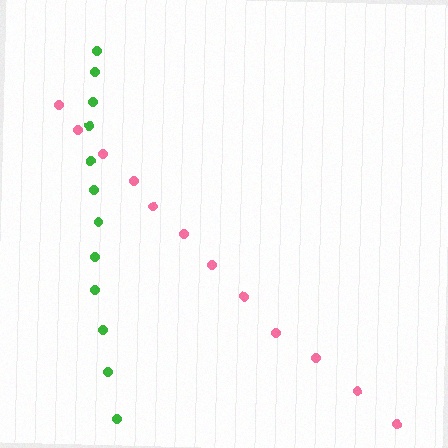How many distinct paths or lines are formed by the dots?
There are 2 distinct paths.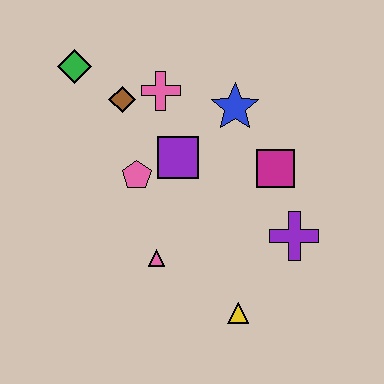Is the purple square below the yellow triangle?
No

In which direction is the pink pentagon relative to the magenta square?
The pink pentagon is to the left of the magenta square.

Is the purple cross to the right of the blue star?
Yes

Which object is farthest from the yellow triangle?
The green diamond is farthest from the yellow triangle.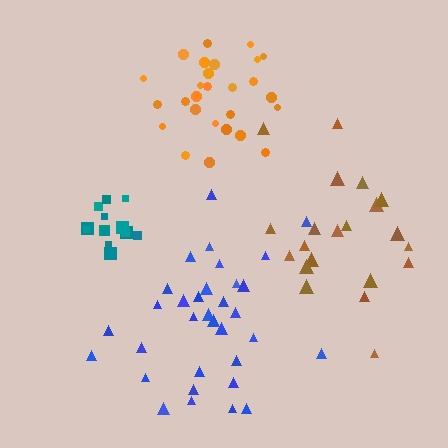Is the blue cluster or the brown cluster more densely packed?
Blue.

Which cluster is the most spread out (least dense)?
Brown.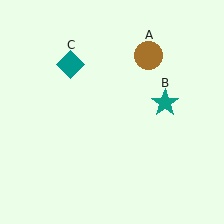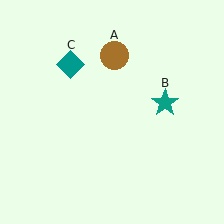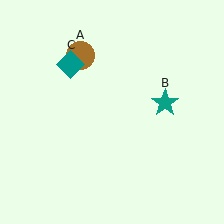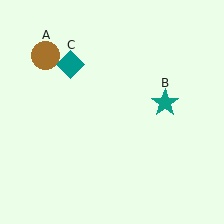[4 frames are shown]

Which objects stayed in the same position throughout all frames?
Teal star (object B) and teal diamond (object C) remained stationary.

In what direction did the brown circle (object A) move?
The brown circle (object A) moved left.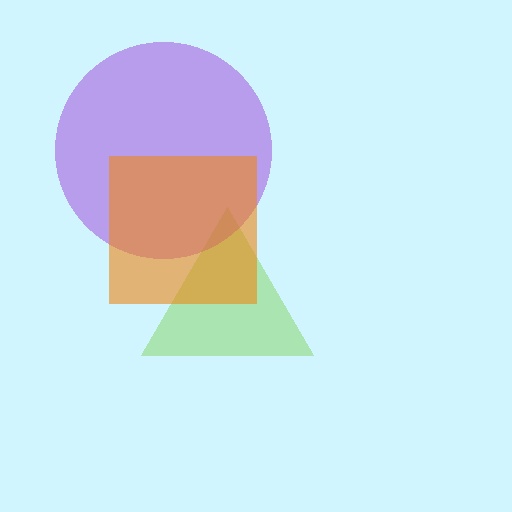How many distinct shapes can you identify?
There are 3 distinct shapes: a lime triangle, a purple circle, an orange square.